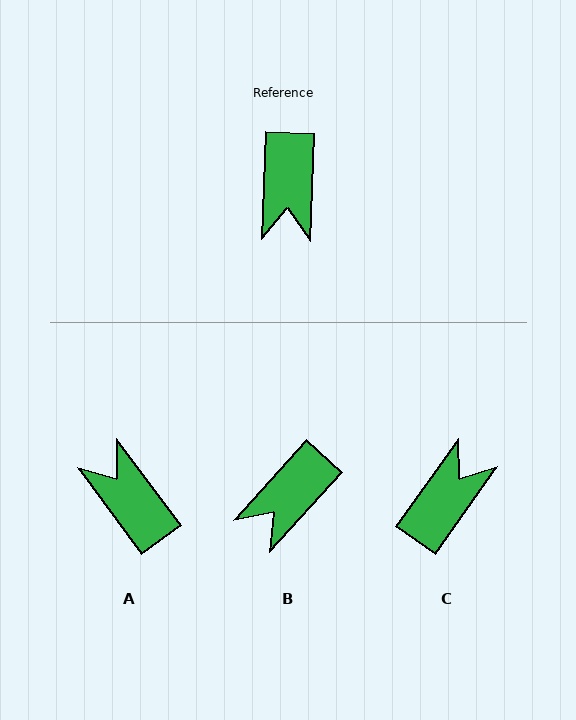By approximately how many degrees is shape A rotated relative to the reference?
Approximately 142 degrees clockwise.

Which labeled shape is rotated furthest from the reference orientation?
C, about 146 degrees away.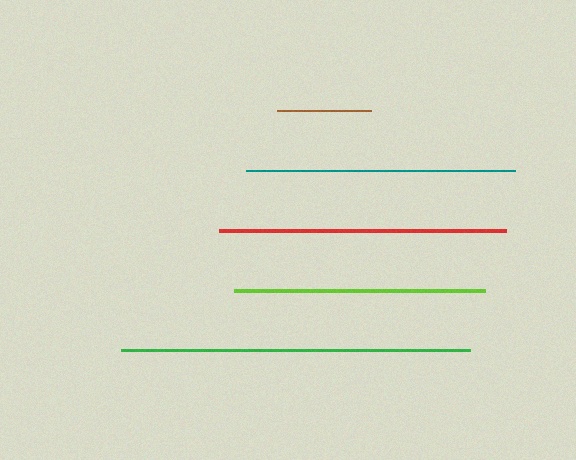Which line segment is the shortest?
The brown line is the shortest at approximately 94 pixels.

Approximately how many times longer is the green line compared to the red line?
The green line is approximately 1.2 times the length of the red line.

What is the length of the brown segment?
The brown segment is approximately 94 pixels long.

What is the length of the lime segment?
The lime segment is approximately 250 pixels long.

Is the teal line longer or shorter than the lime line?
The teal line is longer than the lime line.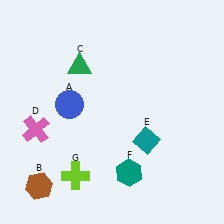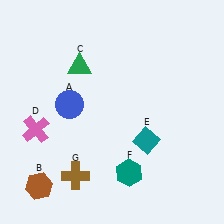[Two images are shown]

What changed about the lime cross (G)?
In Image 1, G is lime. In Image 2, it changed to brown.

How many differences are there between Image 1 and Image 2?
There is 1 difference between the two images.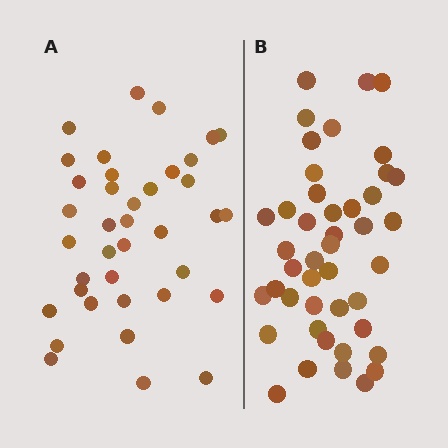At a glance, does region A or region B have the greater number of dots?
Region B (the right region) has more dots.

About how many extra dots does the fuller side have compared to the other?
Region B has about 6 more dots than region A.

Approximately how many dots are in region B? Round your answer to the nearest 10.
About 40 dots. (The exact count is 44, which rounds to 40.)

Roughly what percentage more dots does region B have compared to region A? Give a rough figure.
About 15% more.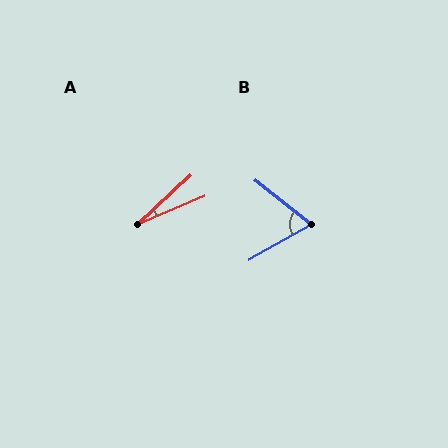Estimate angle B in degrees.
Approximately 68 degrees.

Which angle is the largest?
B, at approximately 68 degrees.